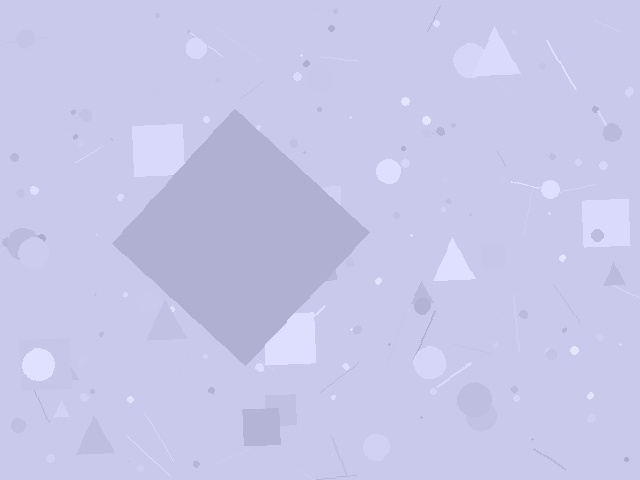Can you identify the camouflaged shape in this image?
The camouflaged shape is a diamond.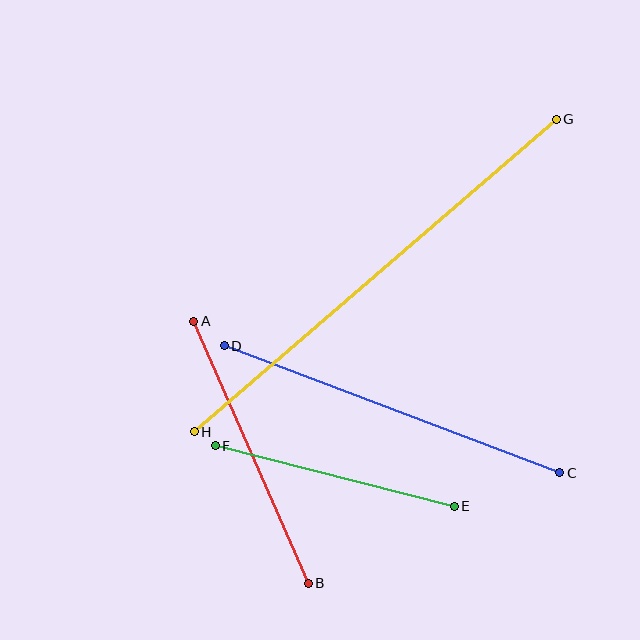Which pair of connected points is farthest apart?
Points G and H are farthest apart.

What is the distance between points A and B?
The distance is approximately 286 pixels.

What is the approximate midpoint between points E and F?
The midpoint is at approximately (335, 476) pixels.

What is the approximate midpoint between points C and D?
The midpoint is at approximately (392, 409) pixels.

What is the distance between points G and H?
The distance is approximately 478 pixels.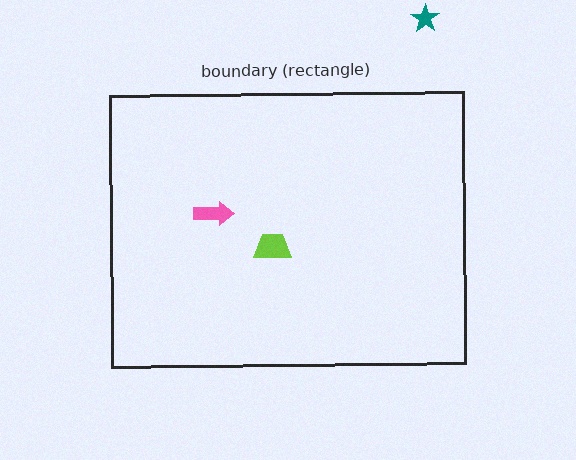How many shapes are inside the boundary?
2 inside, 1 outside.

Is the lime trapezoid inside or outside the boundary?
Inside.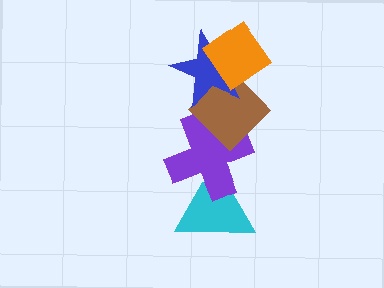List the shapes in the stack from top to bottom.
From top to bottom: the orange diamond, the blue star, the brown diamond, the purple cross, the cyan triangle.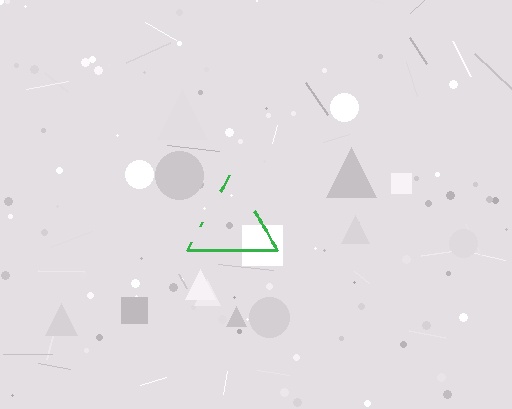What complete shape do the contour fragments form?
The contour fragments form a triangle.